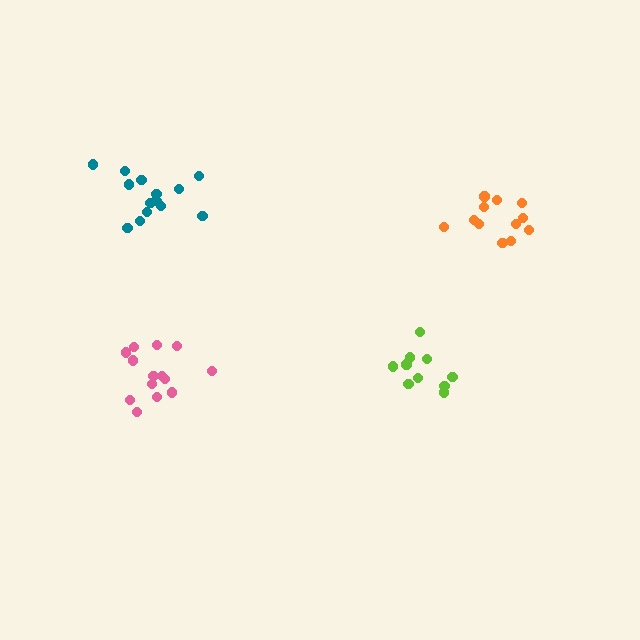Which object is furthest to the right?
The orange cluster is rightmost.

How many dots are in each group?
Group 1: 11 dots, Group 2: 14 dots, Group 3: 12 dots, Group 4: 16 dots (53 total).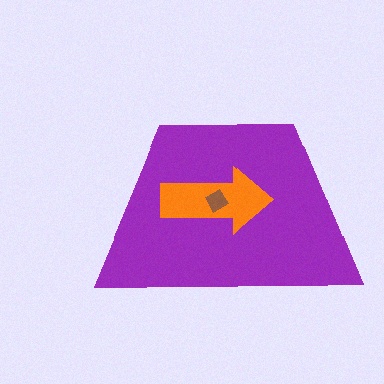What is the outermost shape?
The purple trapezoid.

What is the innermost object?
The brown diamond.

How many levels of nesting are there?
3.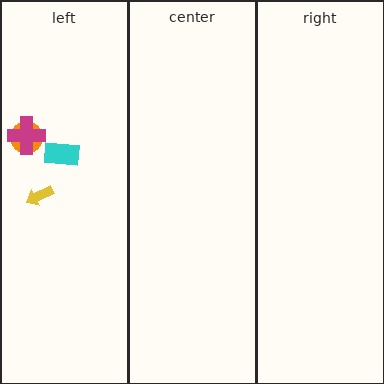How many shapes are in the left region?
4.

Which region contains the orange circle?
The left region.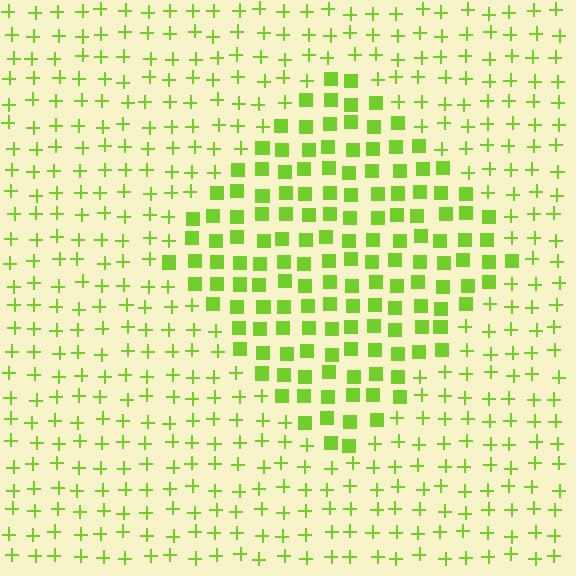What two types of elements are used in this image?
The image uses squares inside the diamond region and plus signs outside it.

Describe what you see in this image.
The image is filled with small lime elements arranged in a uniform grid. A diamond-shaped region contains squares, while the surrounding area contains plus signs. The boundary is defined purely by the change in element shape.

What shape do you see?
I see a diamond.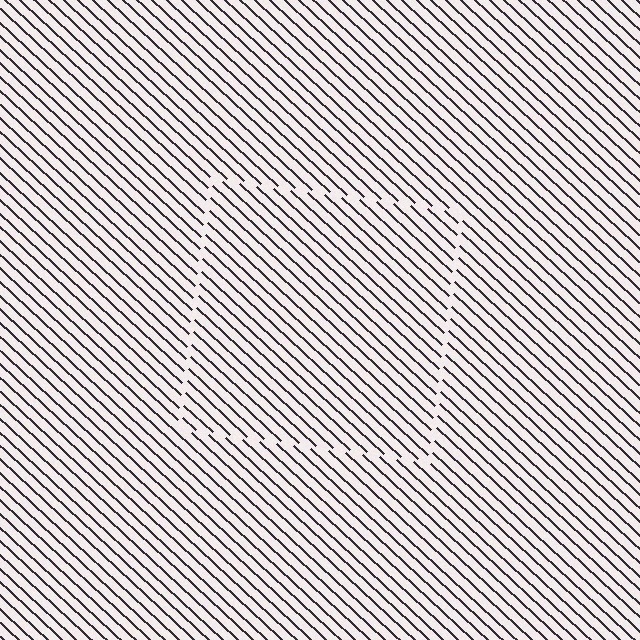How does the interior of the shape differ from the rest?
The interior of the shape contains the same grating, shifted by half a period — the contour is defined by the phase discontinuity where line-ends from the inner and outer gratings abut.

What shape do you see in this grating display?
An illusory square. The interior of the shape contains the same grating, shifted by half a period — the contour is defined by the phase discontinuity where line-ends from the inner and outer gratings abut.